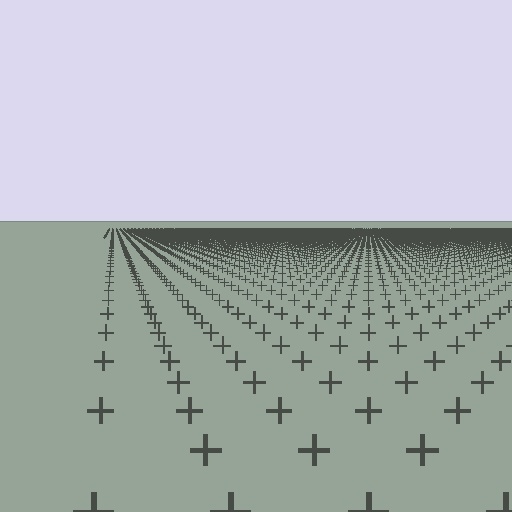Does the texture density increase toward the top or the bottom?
Density increases toward the top.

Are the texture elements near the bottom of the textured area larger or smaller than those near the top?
Larger. Near the bottom, elements are closer to the viewer and appear at a bigger on-screen size.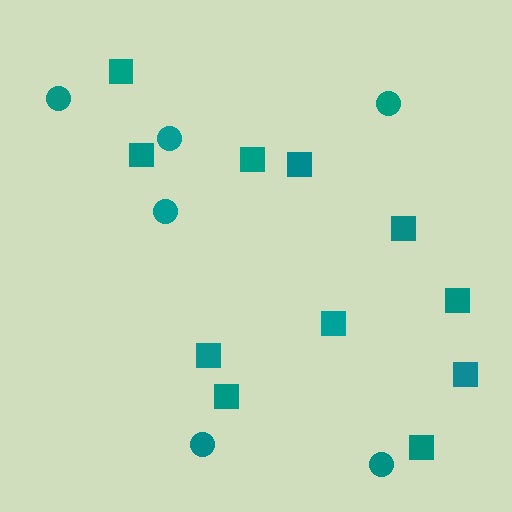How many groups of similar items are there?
There are 2 groups: one group of squares (11) and one group of circles (6).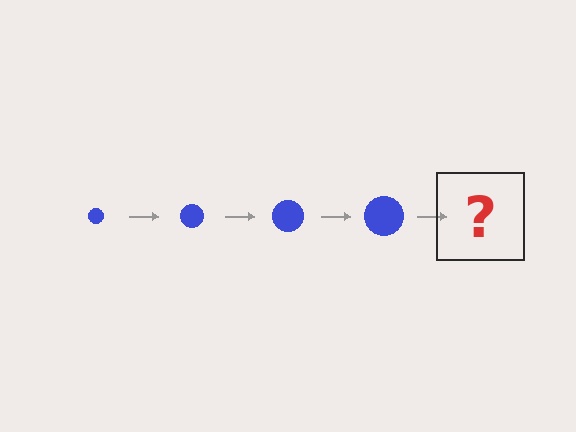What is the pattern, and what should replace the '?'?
The pattern is that the circle gets progressively larger each step. The '?' should be a blue circle, larger than the previous one.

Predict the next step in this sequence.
The next step is a blue circle, larger than the previous one.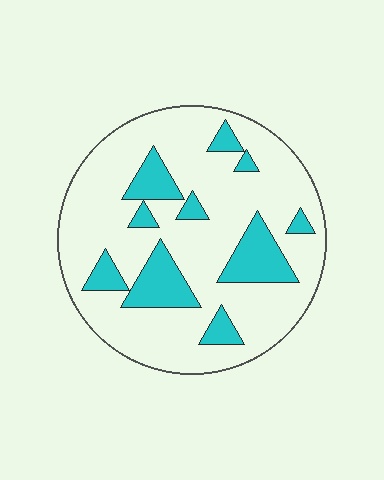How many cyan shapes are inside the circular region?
10.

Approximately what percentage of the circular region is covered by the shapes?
Approximately 20%.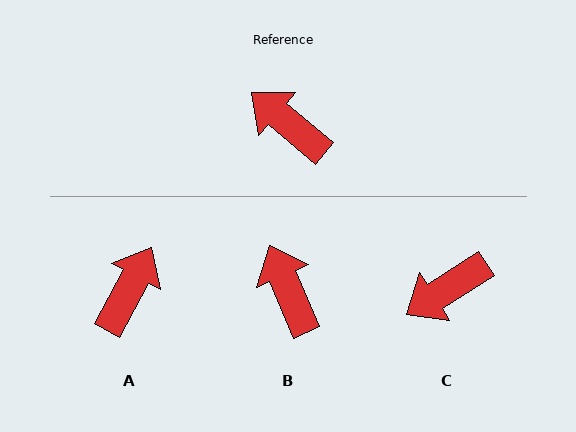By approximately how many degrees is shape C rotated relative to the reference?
Approximately 72 degrees counter-clockwise.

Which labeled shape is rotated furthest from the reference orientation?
A, about 78 degrees away.